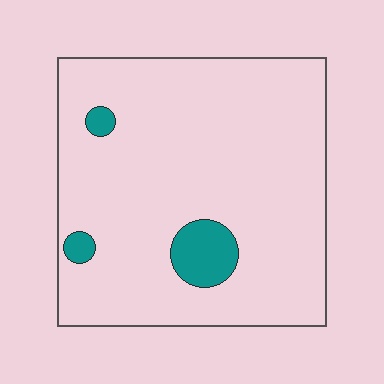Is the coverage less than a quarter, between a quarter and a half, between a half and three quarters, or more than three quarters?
Less than a quarter.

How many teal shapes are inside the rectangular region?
3.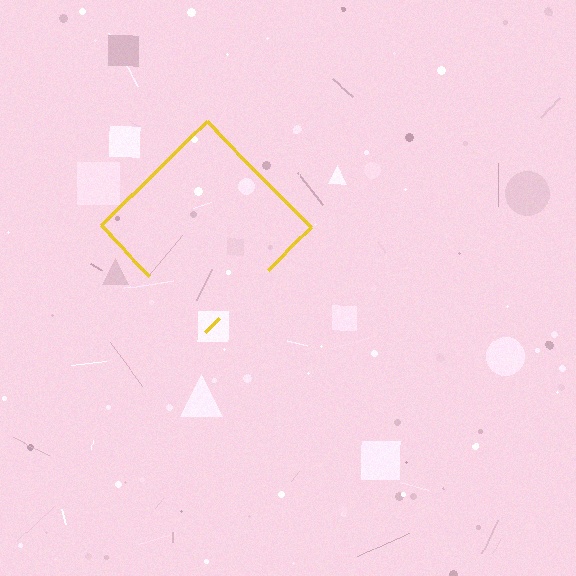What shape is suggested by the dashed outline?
The dashed outline suggests a diamond.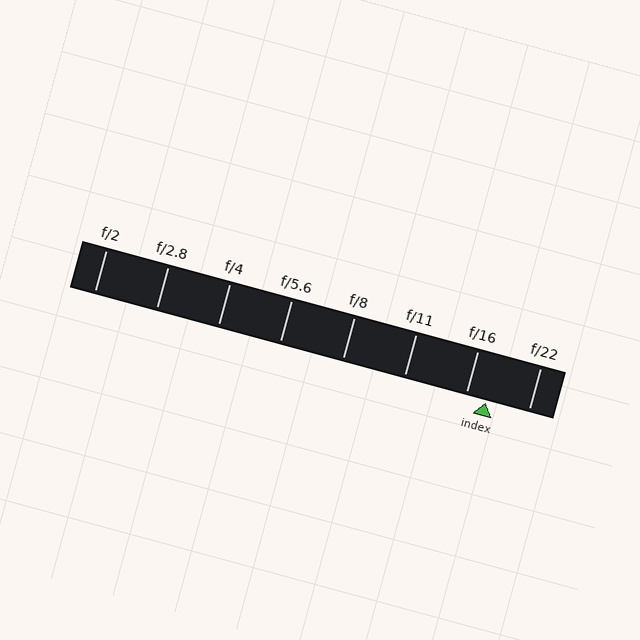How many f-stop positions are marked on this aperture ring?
There are 8 f-stop positions marked.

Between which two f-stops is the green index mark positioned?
The index mark is between f/16 and f/22.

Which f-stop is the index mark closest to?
The index mark is closest to f/16.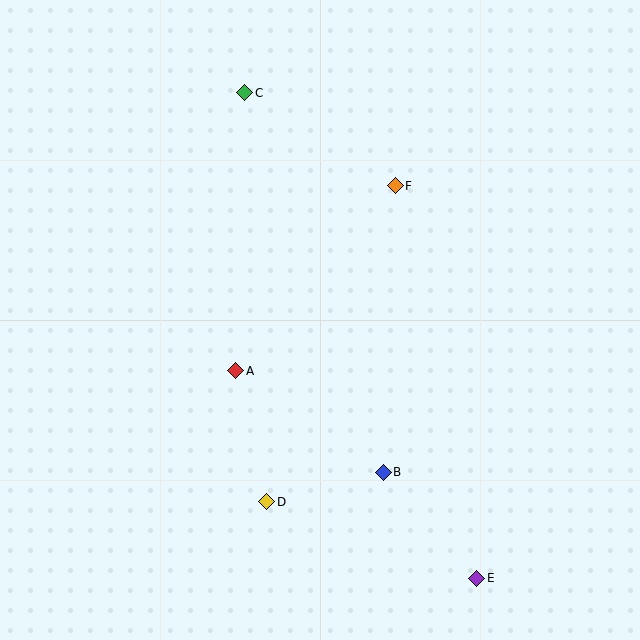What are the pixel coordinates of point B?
Point B is at (383, 472).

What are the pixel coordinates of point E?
Point E is at (477, 578).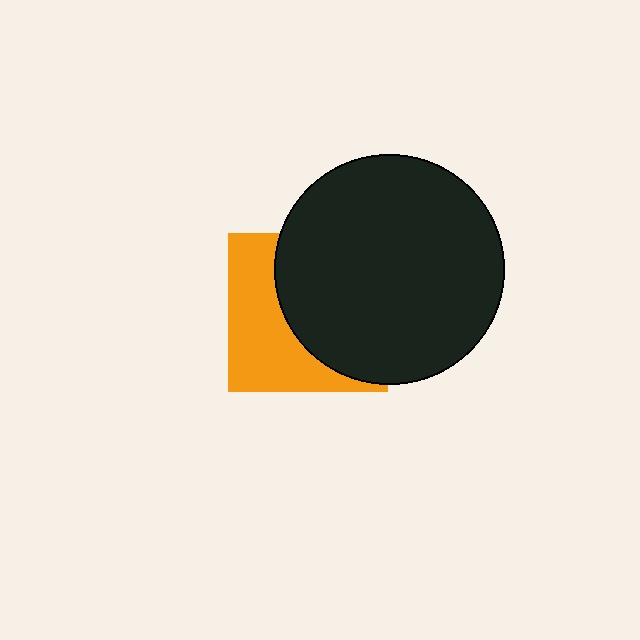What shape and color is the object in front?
The object in front is a black circle.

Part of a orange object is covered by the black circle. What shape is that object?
It is a square.